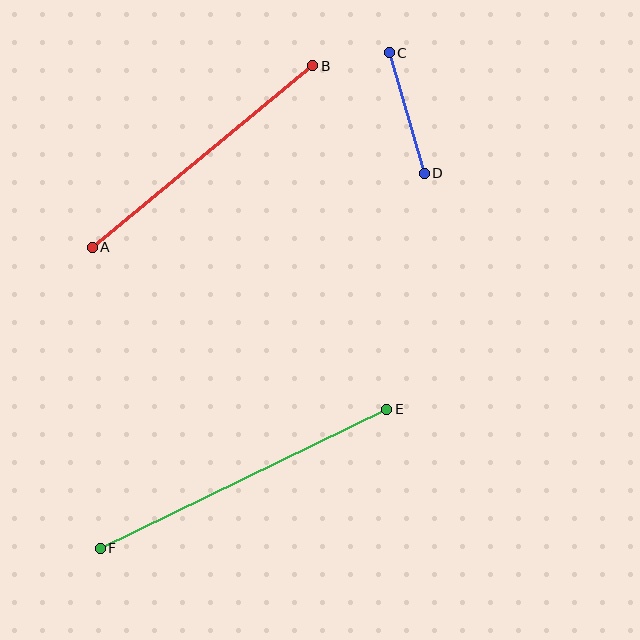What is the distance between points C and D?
The distance is approximately 125 pixels.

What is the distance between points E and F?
The distance is approximately 318 pixels.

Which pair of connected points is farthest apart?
Points E and F are farthest apart.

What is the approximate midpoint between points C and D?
The midpoint is at approximately (407, 113) pixels.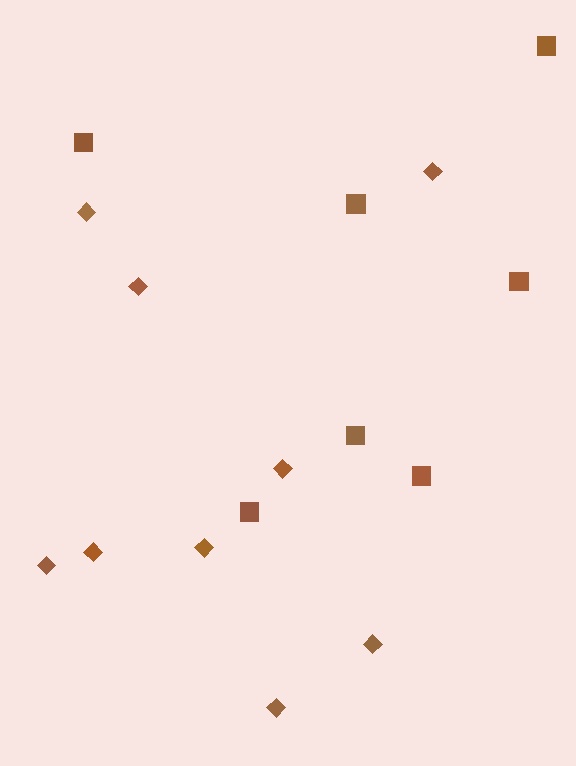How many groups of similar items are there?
There are 2 groups: one group of diamonds (9) and one group of squares (7).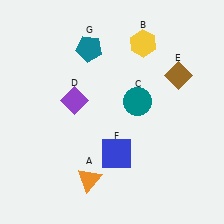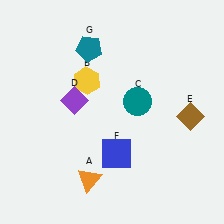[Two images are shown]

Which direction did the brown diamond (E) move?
The brown diamond (E) moved down.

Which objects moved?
The objects that moved are: the yellow hexagon (B), the brown diamond (E).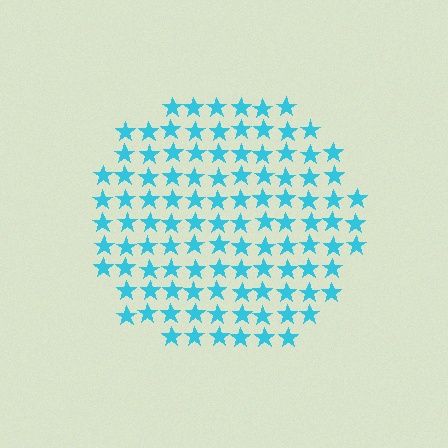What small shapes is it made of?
It is made of small stars.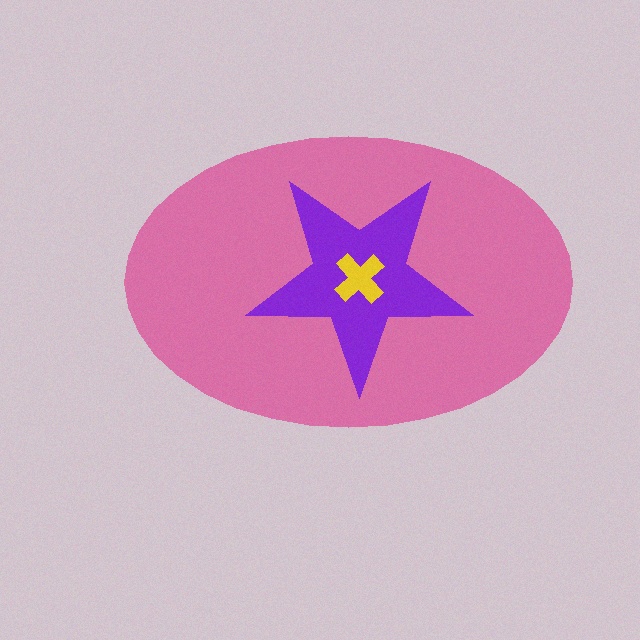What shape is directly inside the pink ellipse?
The purple star.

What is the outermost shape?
The pink ellipse.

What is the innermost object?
The yellow cross.